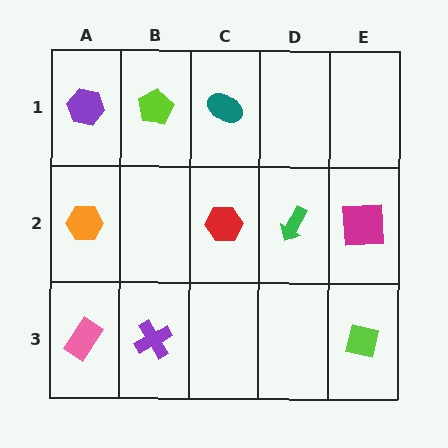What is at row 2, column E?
A magenta square.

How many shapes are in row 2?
4 shapes.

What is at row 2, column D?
A green arrow.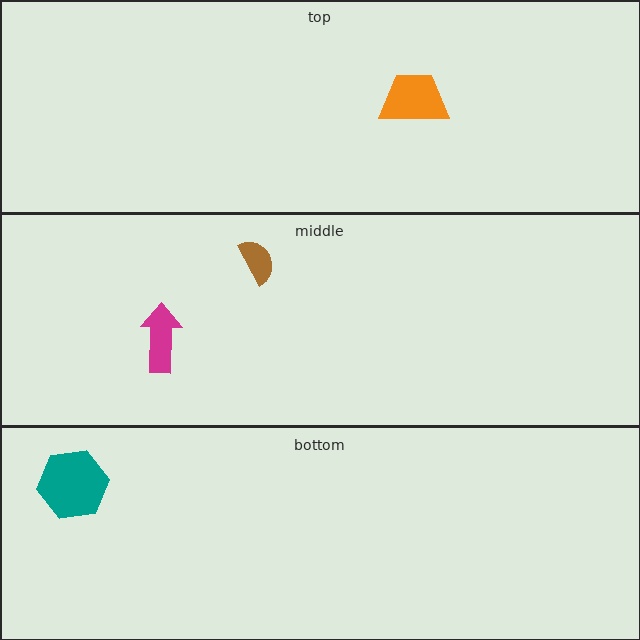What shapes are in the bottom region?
The teal hexagon.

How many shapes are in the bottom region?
1.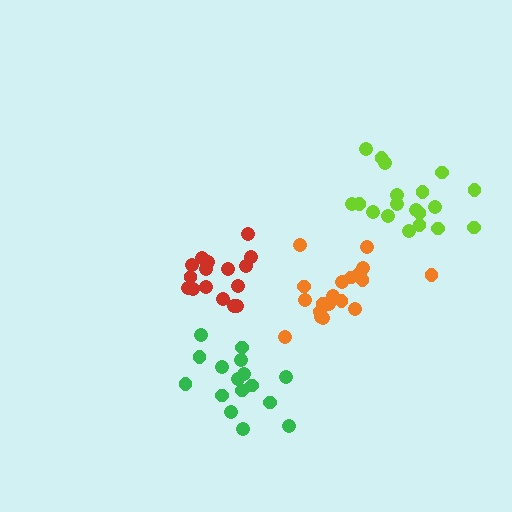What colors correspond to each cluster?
The clusters are colored: red, lime, orange, green.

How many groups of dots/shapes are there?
There are 4 groups.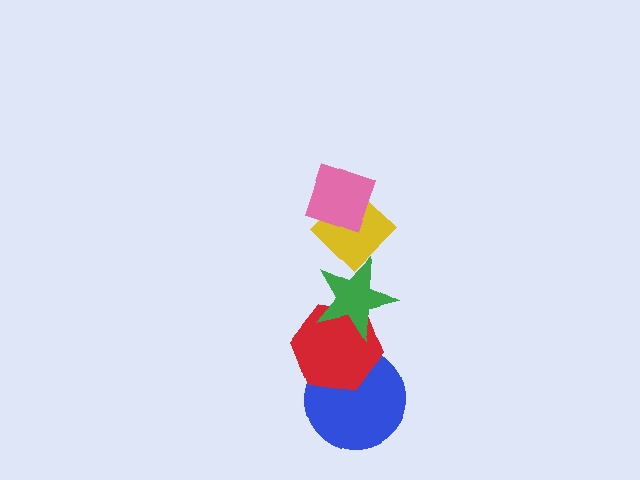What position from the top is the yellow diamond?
The yellow diamond is 2nd from the top.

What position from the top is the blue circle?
The blue circle is 5th from the top.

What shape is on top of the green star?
The yellow diamond is on top of the green star.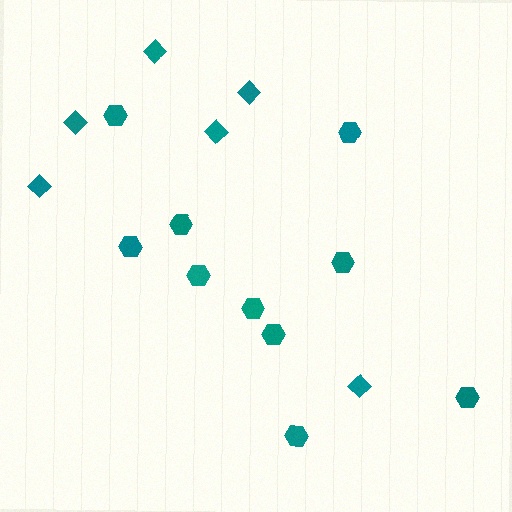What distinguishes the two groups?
There are 2 groups: one group of hexagons (10) and one group of diamonds (6).